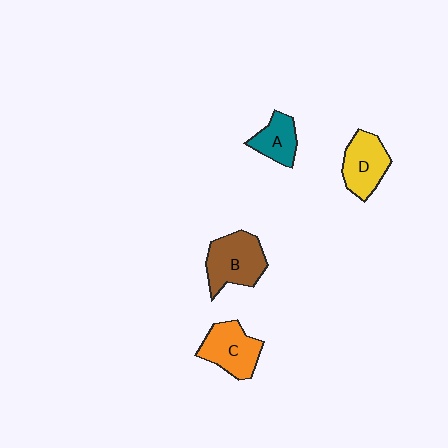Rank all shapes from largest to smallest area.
From largest to smallest: B (brown), C (orange), D (yellow), A (teal).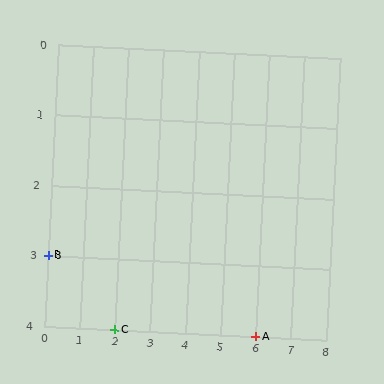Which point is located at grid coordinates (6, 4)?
Point A is at (6, 4).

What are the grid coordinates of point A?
Point A is at grid coordinates (6, 4).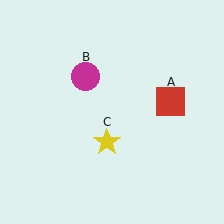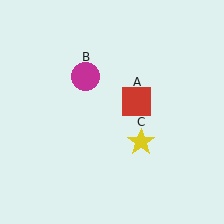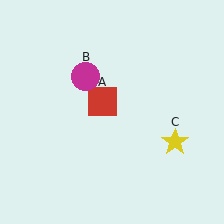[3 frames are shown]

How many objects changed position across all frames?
2 objects changed position: red square (object A), yellow star (object C).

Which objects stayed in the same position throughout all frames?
Magenta circle (object B) remained stationary.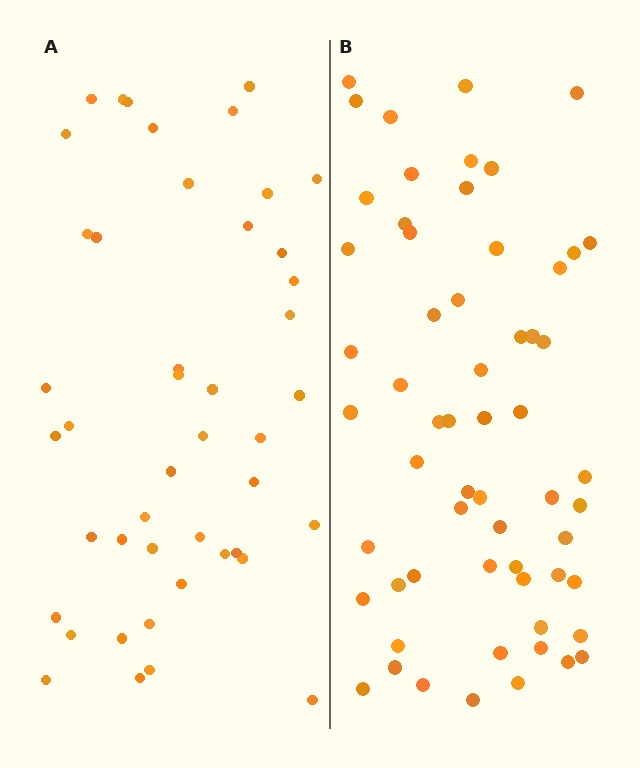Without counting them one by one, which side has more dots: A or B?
Region B (the right region) has more dots.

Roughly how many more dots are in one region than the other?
Region B has approximately 15 more dots than region A.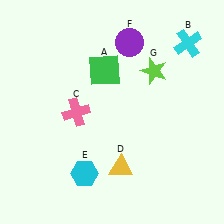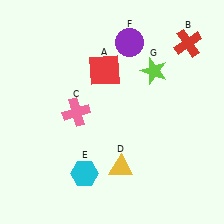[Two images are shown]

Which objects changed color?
A changed from green to red. B changed from cyan to red.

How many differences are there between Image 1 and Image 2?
There are 2 differences between the two images.